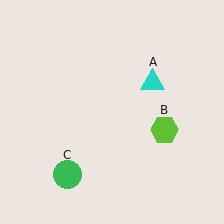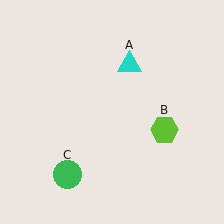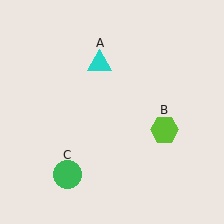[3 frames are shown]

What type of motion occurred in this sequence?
The cyan triangle (object A) rotated counterclockwise around the center of the scene.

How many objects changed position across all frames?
1 object changed position: cyan triangle (object A).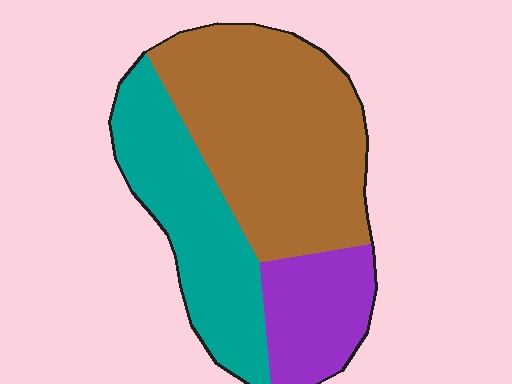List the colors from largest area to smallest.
From largest to smallest: brown, teal, purple.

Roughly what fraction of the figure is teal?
Teal takes up about one third (1/3) of the figure.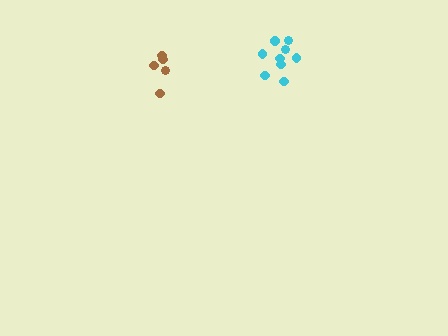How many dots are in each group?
Group 1: 9 dots, Group 2: 5 dots (14 total).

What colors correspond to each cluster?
The clusters are colored: cyan, brown.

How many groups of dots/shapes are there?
There are 2 groups.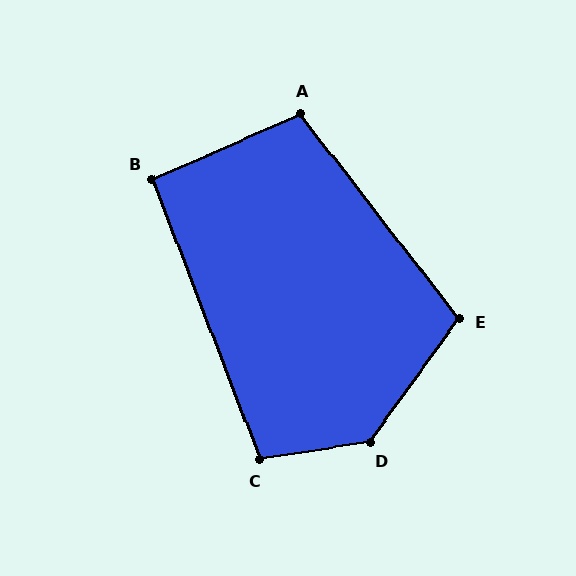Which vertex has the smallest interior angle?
B, at approximately 93 degrees.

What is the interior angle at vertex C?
Approximately 102 degrees (obtuse).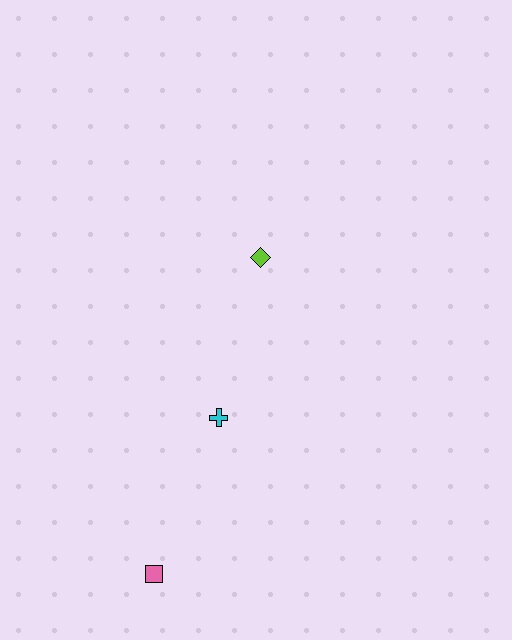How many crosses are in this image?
There is 1 cross.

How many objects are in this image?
There are 3 objects.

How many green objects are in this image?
There are no green objects.